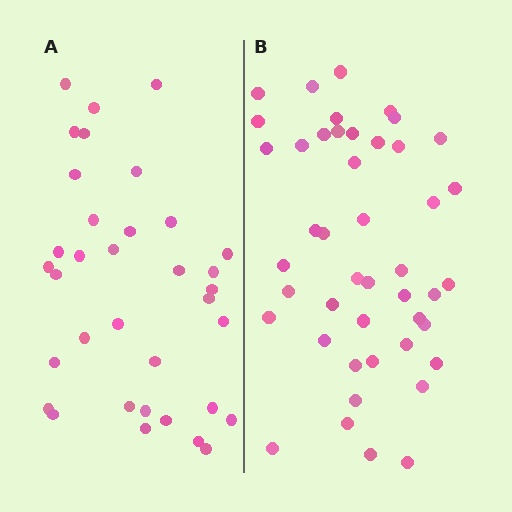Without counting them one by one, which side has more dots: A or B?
Region B (the right region) has more dots.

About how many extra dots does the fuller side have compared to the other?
Region B has roughly 10 or so more dots than region A.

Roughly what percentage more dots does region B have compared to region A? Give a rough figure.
About 30% more.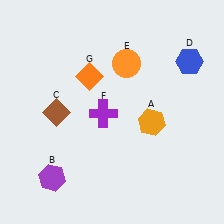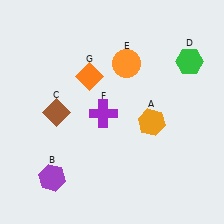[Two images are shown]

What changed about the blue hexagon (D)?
In Image 1, D is blue. In Image 2, it changed to green.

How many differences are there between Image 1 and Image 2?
There is 1 difference between the two images.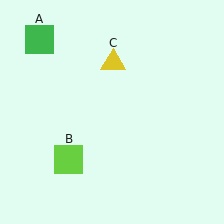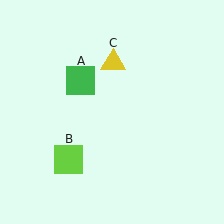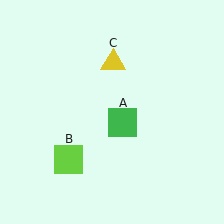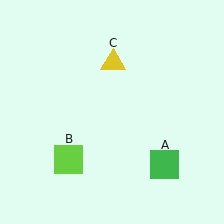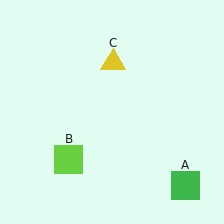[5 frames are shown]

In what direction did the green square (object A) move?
The green square (object A) moved down and to the right.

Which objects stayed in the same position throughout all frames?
Lime square (object B) and yellow triangle (object C) remained stationary.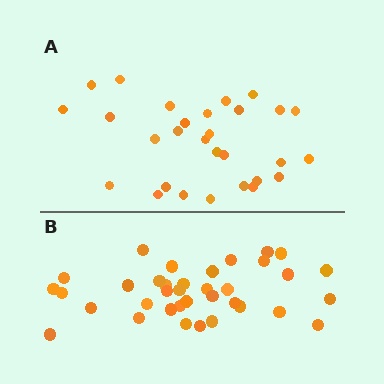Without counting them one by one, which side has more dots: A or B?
Region B (the bottom region) has more dots.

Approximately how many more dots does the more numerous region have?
Region B has roughly 8 or so more dots than region A.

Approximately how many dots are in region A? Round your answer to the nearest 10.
About 30 dots. (The exact count is 29, which rounds to 30.)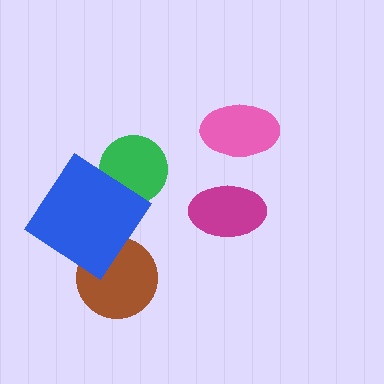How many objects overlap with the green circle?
1 object overlaps with the green circle.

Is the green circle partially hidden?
Yes, it is partially covered by another shape.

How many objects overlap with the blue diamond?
2 objects overlap with the blue diamond.